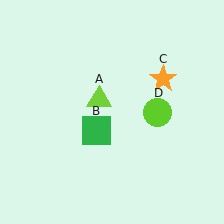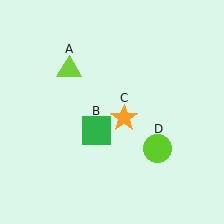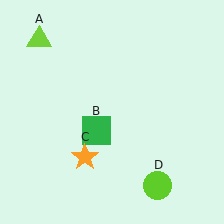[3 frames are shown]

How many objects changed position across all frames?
3 objects changed position: lime triangle (object A), orange star (object C), lime circle (object D).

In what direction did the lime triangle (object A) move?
The lime triangle (object A) moved up and to the left.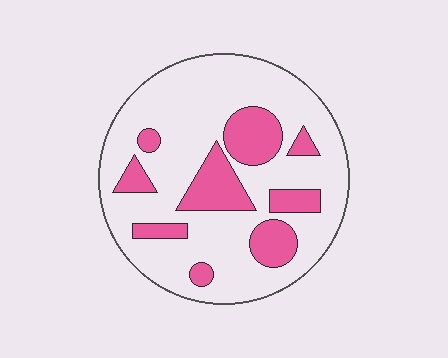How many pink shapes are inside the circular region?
9.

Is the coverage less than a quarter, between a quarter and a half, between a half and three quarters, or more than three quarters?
Less than a quarter.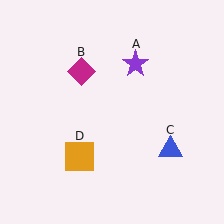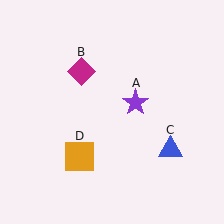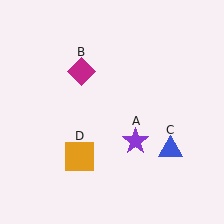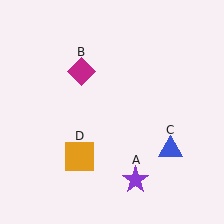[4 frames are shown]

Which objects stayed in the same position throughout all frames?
Magenta diamond (object B) and blue triangle (object C) and orange square (object D) remained stationary.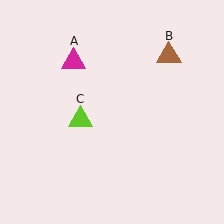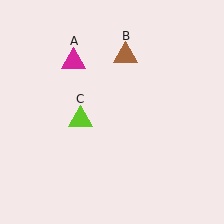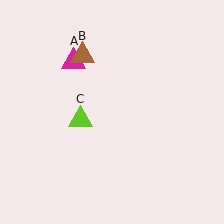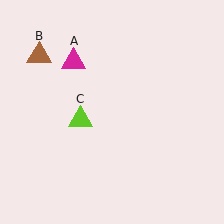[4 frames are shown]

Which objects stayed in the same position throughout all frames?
Magenta triangle (object A) and lime triangle (object C) remained stationary.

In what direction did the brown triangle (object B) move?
The brown triangle (object B) moved left.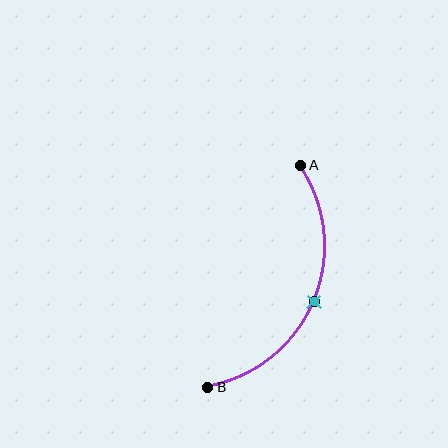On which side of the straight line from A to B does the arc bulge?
The arc bulges to the right of the straight line connecting A and B.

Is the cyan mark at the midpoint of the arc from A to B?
Yes. The cyan mark lies on the arc at equal arc-length from both A and B — it is the arc midpoint.